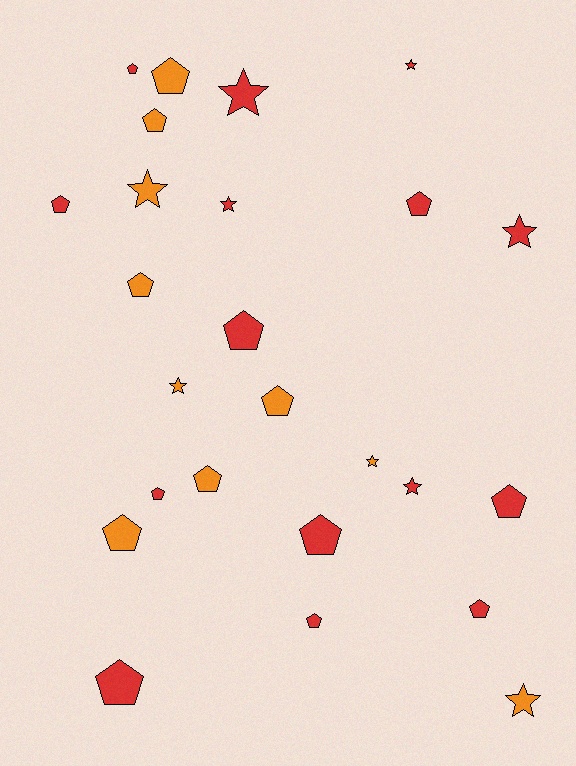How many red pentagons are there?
There are 10 red pentagons.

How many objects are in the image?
There are 25 objects.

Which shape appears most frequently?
Pentagon, with 16 objects.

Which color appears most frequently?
Red, with 15 objects.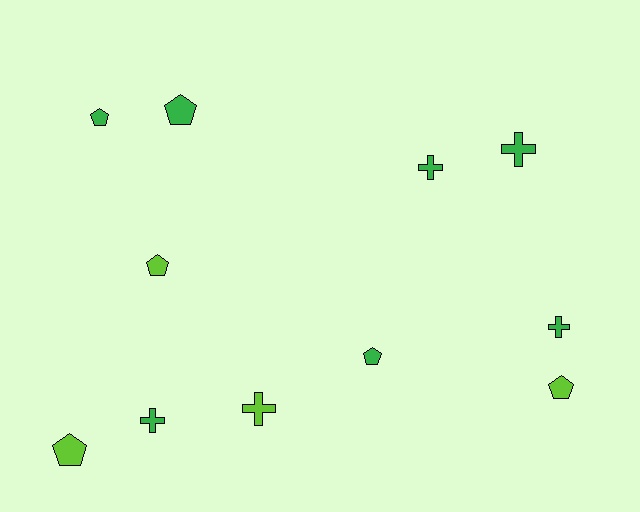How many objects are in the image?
There are 11 objects.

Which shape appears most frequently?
Pentagon, with 6 objects.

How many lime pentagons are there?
There are 3 lime pentagons.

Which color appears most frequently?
Green, with 7 objects.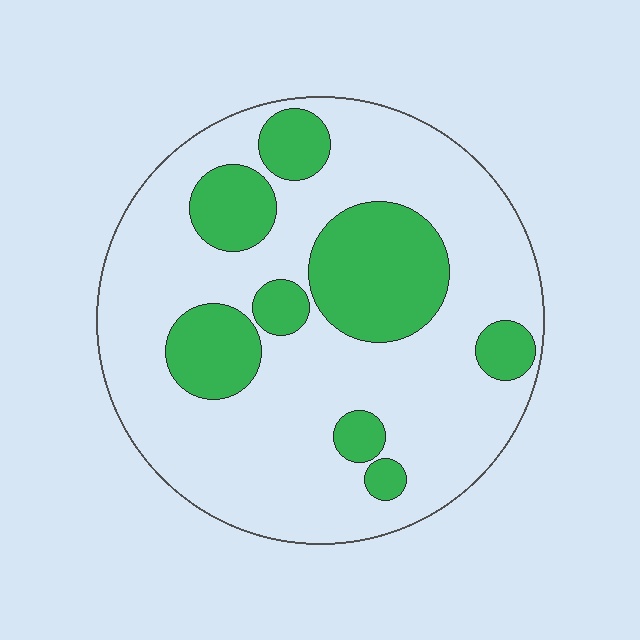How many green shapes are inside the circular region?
8.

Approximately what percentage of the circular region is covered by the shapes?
Approximately 25%.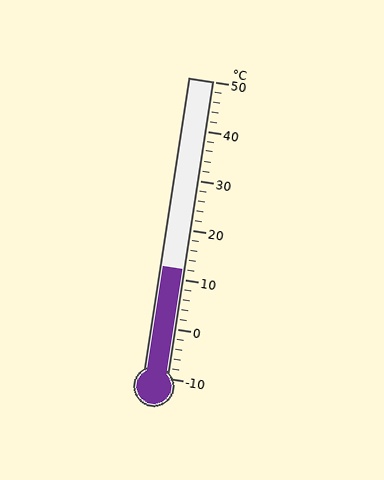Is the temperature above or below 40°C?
The temperature is below 40°C.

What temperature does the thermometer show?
The thermometer shows approximately 12°C.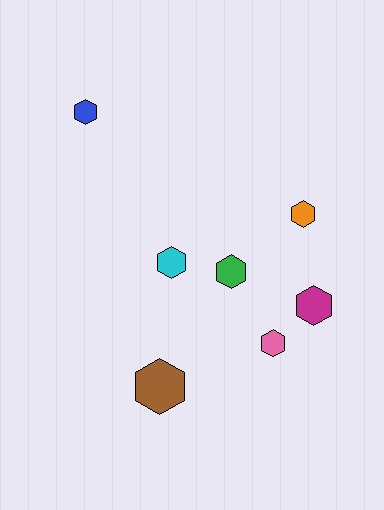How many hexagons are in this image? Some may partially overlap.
There are 7 hexagons.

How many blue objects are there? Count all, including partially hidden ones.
There is 1 blue object.